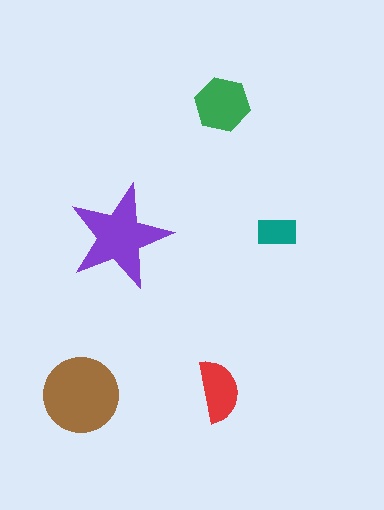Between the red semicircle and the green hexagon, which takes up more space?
The green hexagon.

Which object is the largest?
The brown circle.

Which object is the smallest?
The teal rectangle.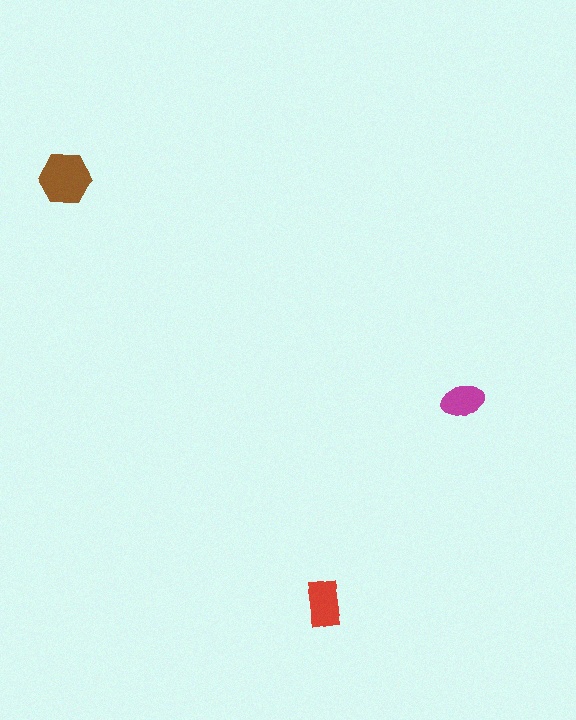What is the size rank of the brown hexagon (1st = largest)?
1st.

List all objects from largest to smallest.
The brown hexagon, the red rectangle, the magenta ellipse.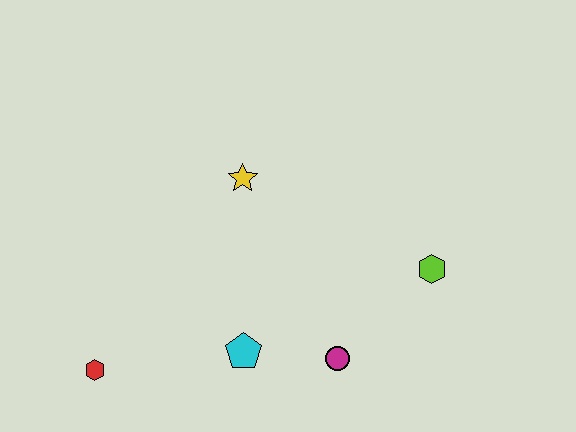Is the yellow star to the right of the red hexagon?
Yes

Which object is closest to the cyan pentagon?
The magenta circle is closest to the cyan pentagon.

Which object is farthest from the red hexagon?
The lime hexagon is farthest from the red hexagon.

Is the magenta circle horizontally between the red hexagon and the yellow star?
No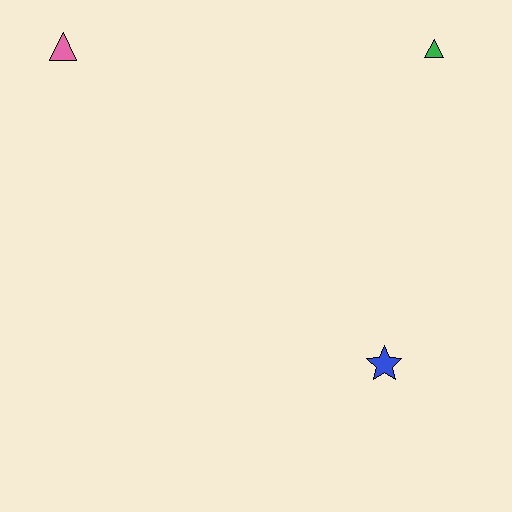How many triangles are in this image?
There are 2 triangles.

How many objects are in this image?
There are 3 objects.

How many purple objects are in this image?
There are no purple objects.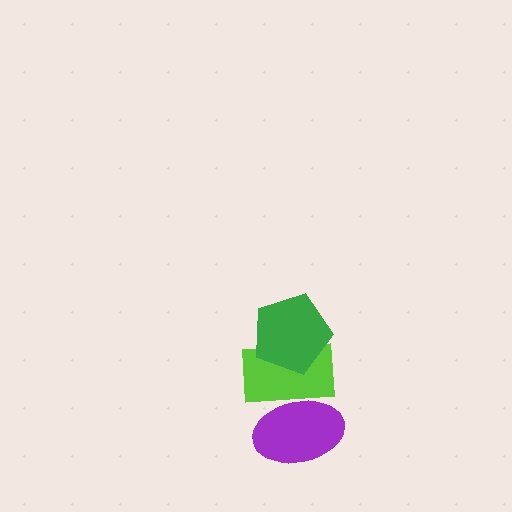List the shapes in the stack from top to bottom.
From top to bottom: the green pentagon, the lime rectangle, the purple ellipse.